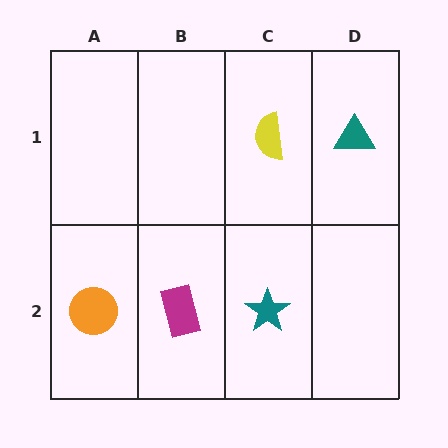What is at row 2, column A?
An orange circle.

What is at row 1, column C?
A yellow semicircle.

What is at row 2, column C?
A teal star.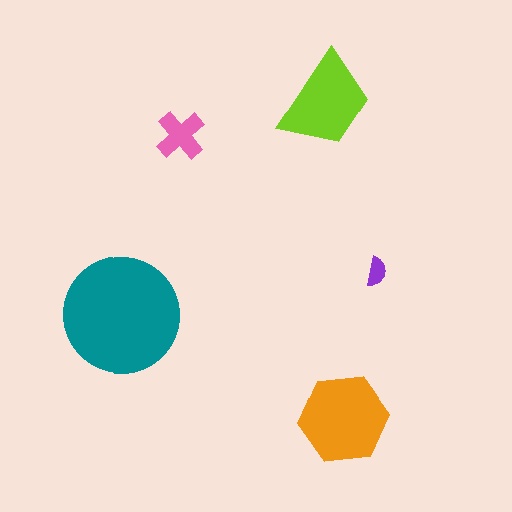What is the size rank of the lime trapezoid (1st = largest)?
3rd.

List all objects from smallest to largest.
The purple semicircle, the pink cross, the lime trapezoid, the orange hexagon, the teal circle.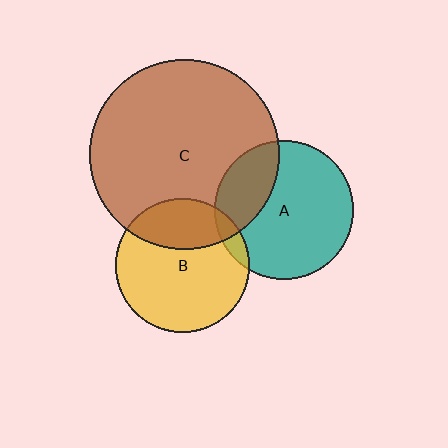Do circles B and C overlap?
Yes.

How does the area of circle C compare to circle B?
Approximately 2.0 times.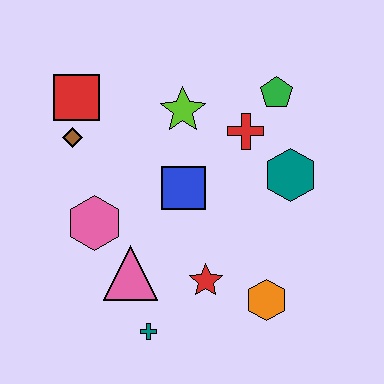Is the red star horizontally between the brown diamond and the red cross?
Yes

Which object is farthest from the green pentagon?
The teal cross is farthest from the green pentagon.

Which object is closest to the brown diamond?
The red square is closest to the brown diamond.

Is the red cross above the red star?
Yes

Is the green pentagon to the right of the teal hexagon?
No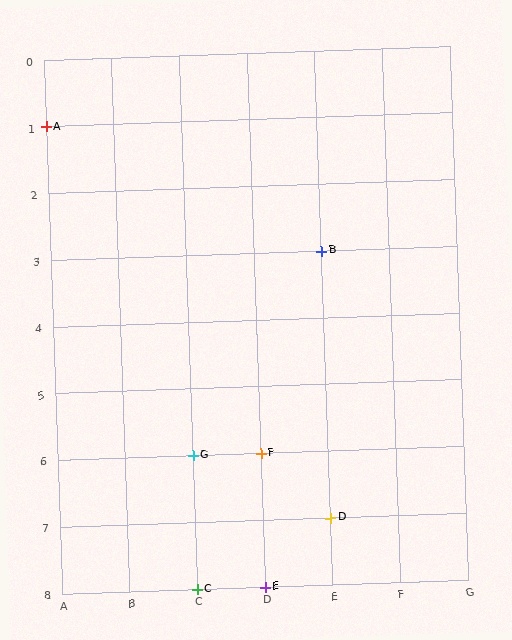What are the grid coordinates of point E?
Point E is at grid coordinates (D, 8).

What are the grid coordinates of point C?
Point C is at grid coordinates (C, 8).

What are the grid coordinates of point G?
Point G is at grid coordinates (C, 6).